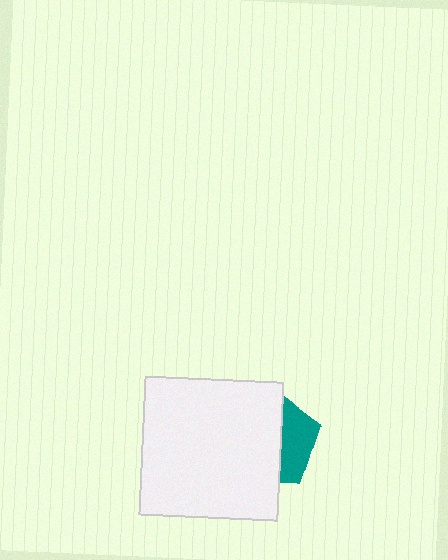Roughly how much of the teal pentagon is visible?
A small part of it is visible (roughly 35%).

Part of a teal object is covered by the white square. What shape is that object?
It is a pentagon.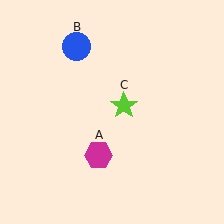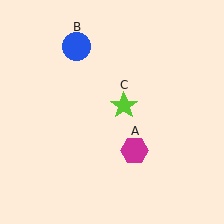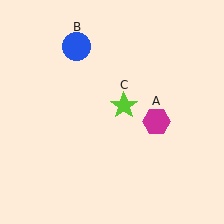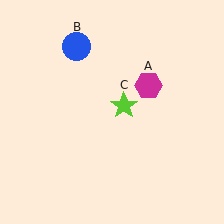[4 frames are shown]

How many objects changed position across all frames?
1 object changed position: magenta hexagon (object A).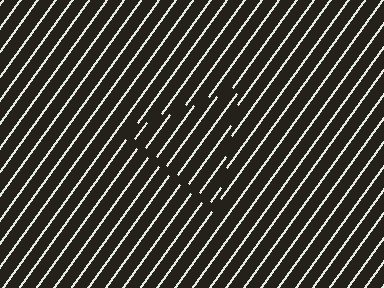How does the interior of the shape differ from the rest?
The interior of the shape contains the same grating, shifted by half a period — the contour is defined by the phase discontinuity where line-ends from the inner and outer gratings abut.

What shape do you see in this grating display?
An illusory triangle. The interior of the shape contains the same grating, shifted by half a period — the contour is defined by the phase discontinuity where line-ends from the inner and outer gratings abut.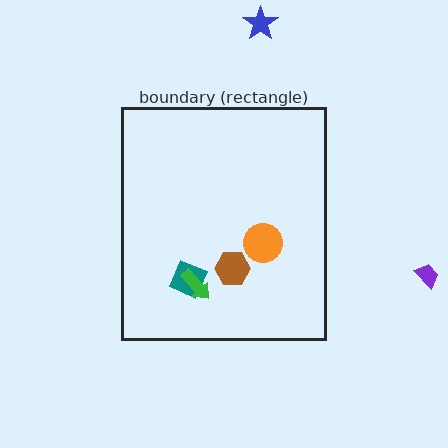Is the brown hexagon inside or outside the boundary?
Inside.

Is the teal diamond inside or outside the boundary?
Inside.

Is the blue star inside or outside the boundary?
Outside.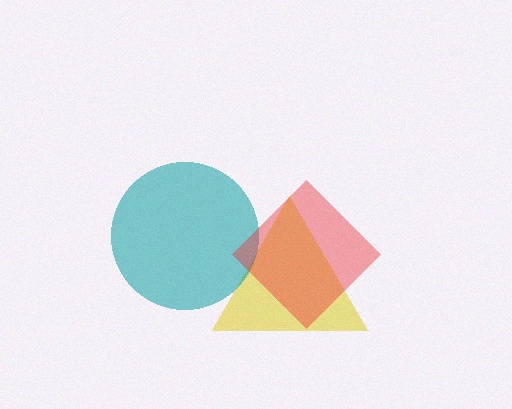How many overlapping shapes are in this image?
There are 3 overlapping shapes in the image.